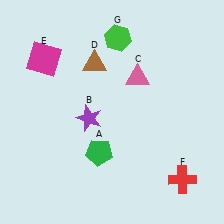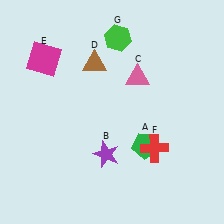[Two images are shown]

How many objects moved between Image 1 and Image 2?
3 objects moved between the two images.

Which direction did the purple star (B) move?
The purple star (B) moved down.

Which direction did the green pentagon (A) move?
The green pentagon (A) moved right.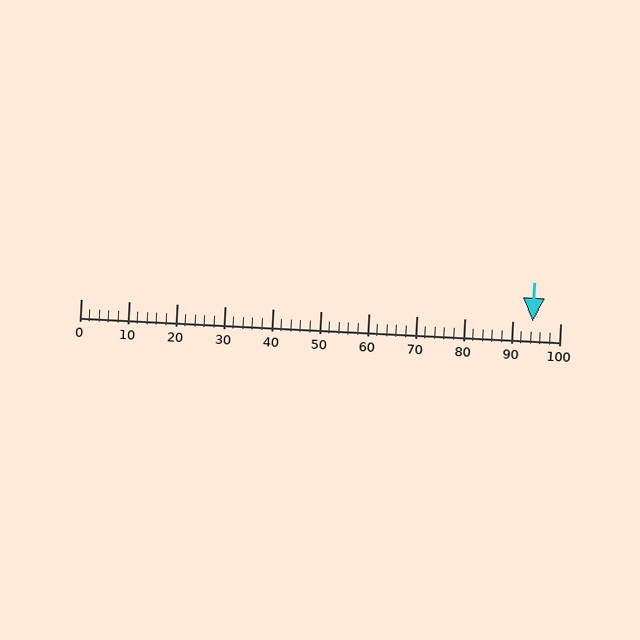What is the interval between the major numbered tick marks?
The major tick marks are spaced 10 units apart.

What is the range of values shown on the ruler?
The ruler shows values from 0 to 100.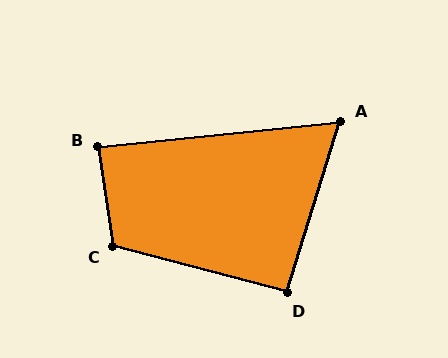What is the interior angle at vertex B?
Approximately 87 degrees (approximately right).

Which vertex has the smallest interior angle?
A, at approximately 67 degrees.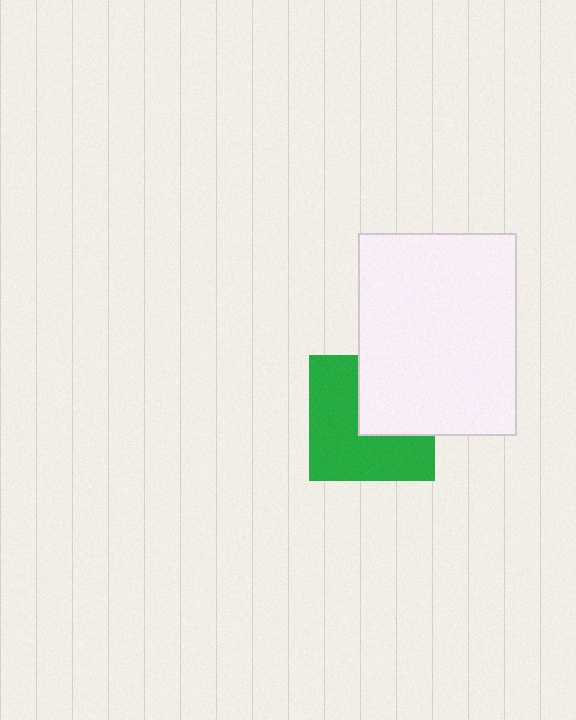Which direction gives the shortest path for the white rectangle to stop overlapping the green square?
Moving toward the upper-right gives the shortest separation.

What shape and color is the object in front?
The object in front is a white rectangle.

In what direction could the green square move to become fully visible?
The green square could move toward the lower-left. That would shift it out from behind the white rectangle entirely.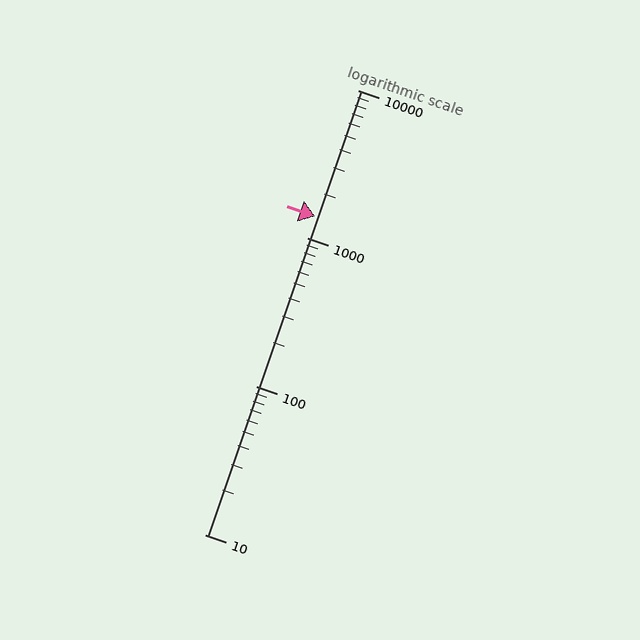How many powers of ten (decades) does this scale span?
The scale spans 3 decades, from 10 to 10000.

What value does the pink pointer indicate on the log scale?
The pointer indicates approximately 1400.